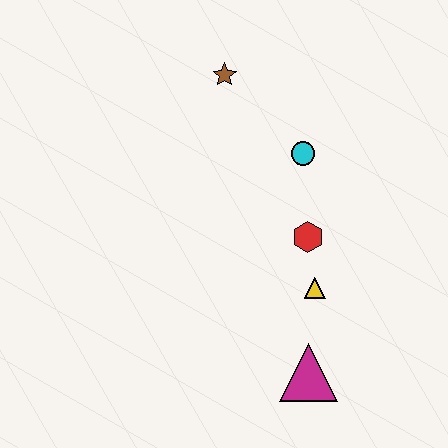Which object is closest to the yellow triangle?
The red hexagon is closest to the yellow triangle.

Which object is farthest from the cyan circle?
The magenta triangle is farthest from the cyan circle.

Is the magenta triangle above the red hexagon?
No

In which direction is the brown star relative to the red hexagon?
The brown star is above the red hexagon.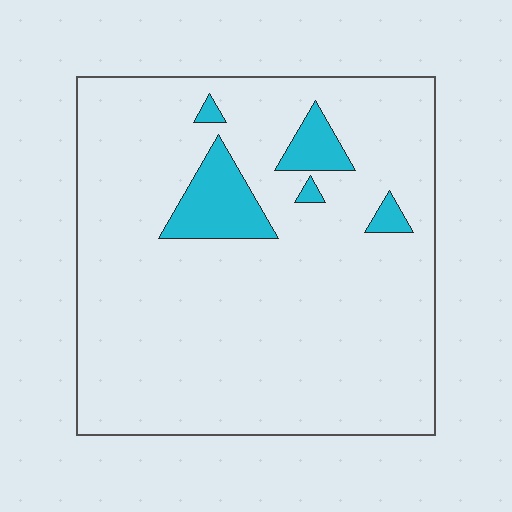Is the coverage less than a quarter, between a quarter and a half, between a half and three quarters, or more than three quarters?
Less than a quarter.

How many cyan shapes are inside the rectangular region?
5.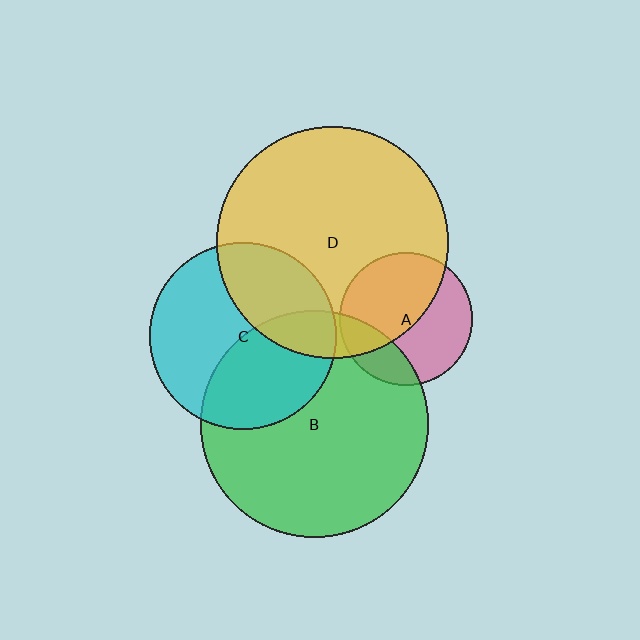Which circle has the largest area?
Circle D (yellow).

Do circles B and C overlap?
Yes.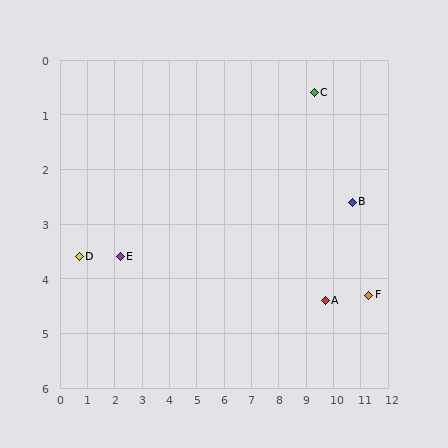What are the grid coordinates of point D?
Point D is at approximately (0.7, 3.6).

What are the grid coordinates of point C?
Point C is at approximately (9.3, 0.6).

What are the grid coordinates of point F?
Point F is at approximately (11.3, 4.3).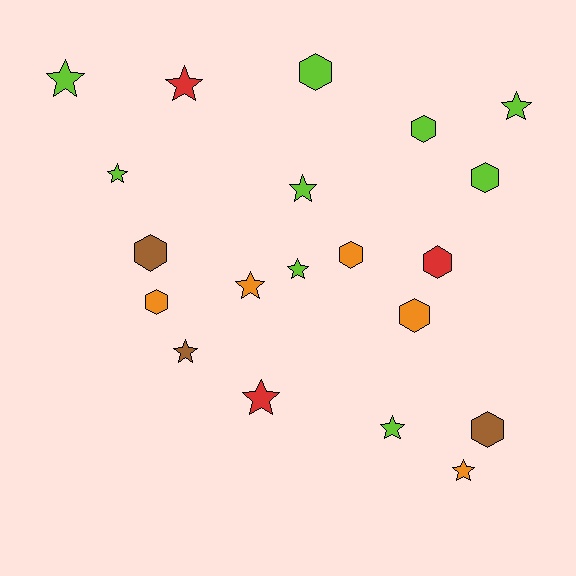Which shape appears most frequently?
Star, with 11 objects.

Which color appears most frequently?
Lime, with 9 objects.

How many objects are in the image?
There are 20 objects.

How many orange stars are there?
There are 2 orange stars.